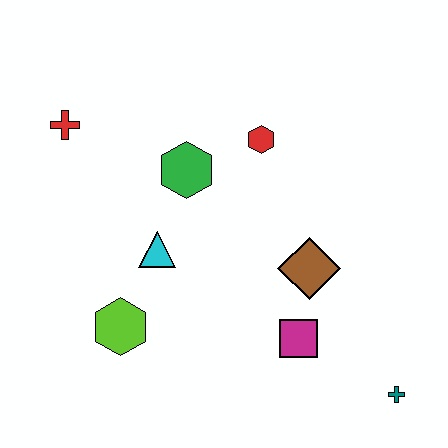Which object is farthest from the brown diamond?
The red cross is farthest from the brown diamond.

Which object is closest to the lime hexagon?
The cyan triangle is closest to the lime hexagon.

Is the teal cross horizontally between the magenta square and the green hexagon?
No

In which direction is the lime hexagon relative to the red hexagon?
The lime hexagon is below the red hexagon.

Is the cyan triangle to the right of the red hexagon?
No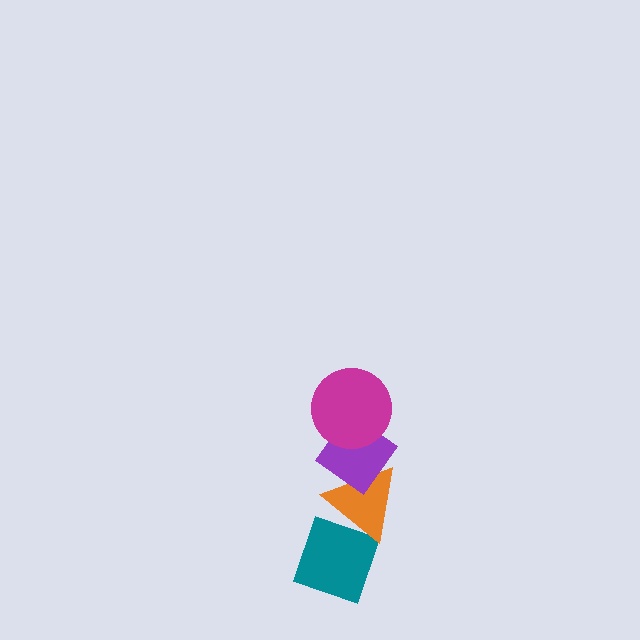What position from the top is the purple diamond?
The purple diamond is 2nd from the top.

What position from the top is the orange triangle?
The orange triangle is 3rd from the top.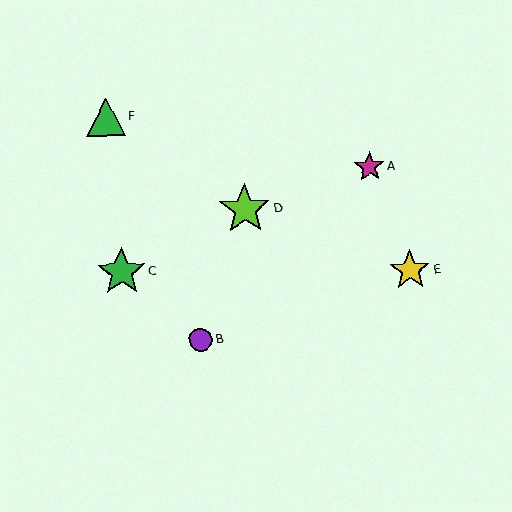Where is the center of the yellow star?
The center of the yellow star is at (410, 270).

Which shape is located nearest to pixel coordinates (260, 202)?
The lime star (labeled D) at (245, 209) is nearest to that location.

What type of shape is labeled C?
Shape C is a green star.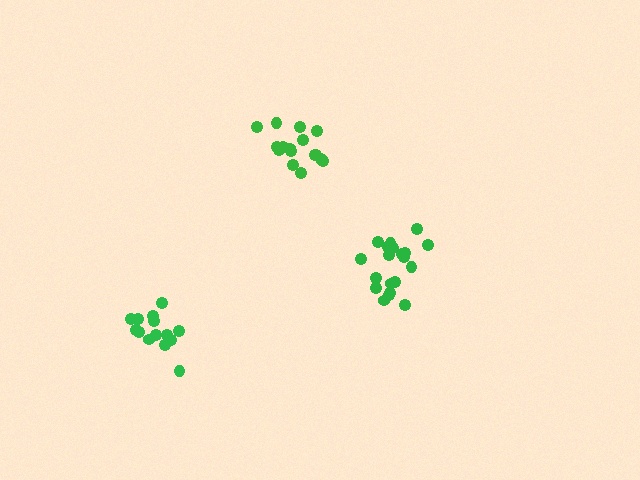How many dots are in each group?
Group 1: 20 dots, Group 2: 16 dots, Group 3: 14 dots (50 total).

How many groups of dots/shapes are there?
There are 3 groups.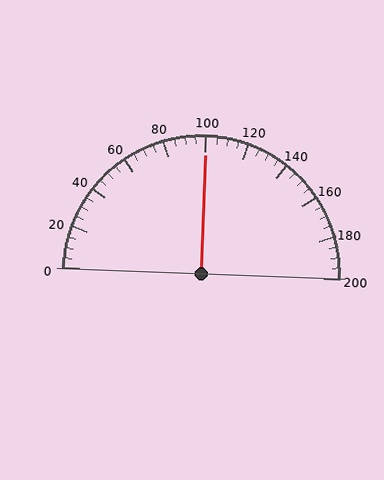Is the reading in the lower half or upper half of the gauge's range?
The reading is in the upper half of the range (0 to 200).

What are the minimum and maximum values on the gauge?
The gauge ranges from 0 to 200.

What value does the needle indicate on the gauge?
The needle indicates approximately 100.